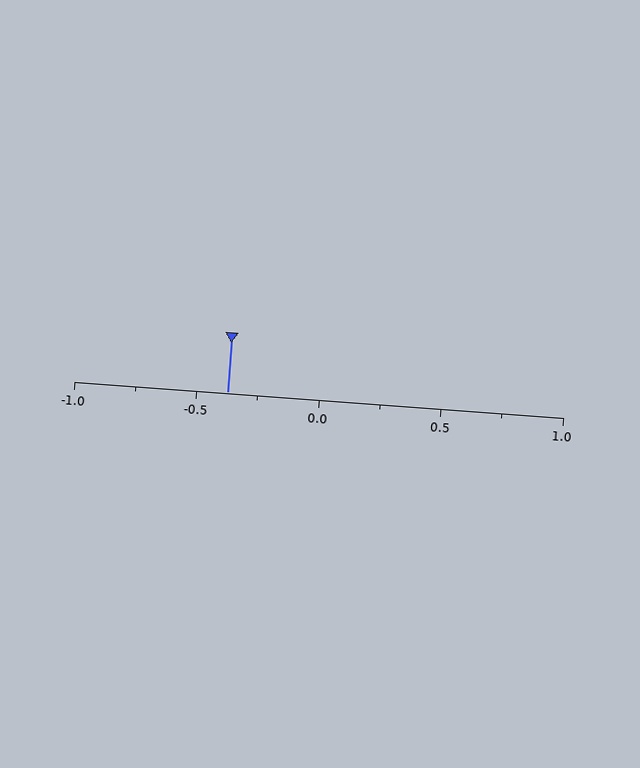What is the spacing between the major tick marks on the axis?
The major ticks are spaced 0.5 apart.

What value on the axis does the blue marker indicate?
The marker indicates approximately -0.38.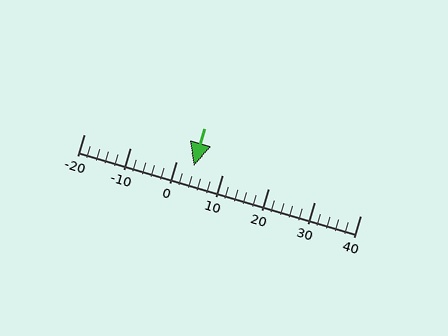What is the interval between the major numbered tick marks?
The major tick marks are spaced 10 units apart.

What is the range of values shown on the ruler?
The ruler shows values from -20 to 40.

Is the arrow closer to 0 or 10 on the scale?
The arrow is closer to 0.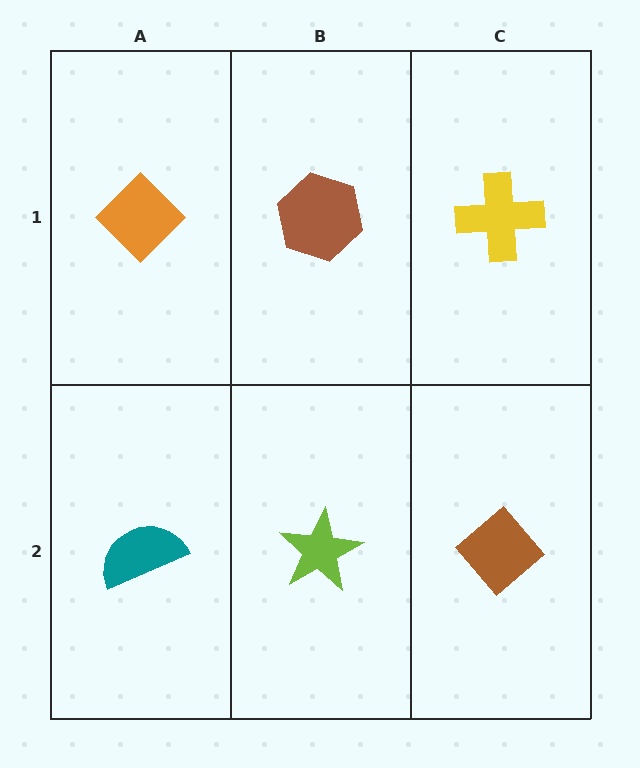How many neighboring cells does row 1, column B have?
3.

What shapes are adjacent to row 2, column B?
A brown hexagon (row 1, column B), a teal semicircle (row 2, column A), a brown diamond (row 2, column C).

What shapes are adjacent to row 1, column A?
A teal semicircle (row 2, column A), a brown hexagon (row 1, column B).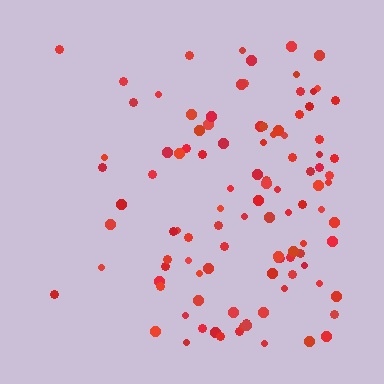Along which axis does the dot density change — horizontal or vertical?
Horizontal.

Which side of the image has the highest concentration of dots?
The right.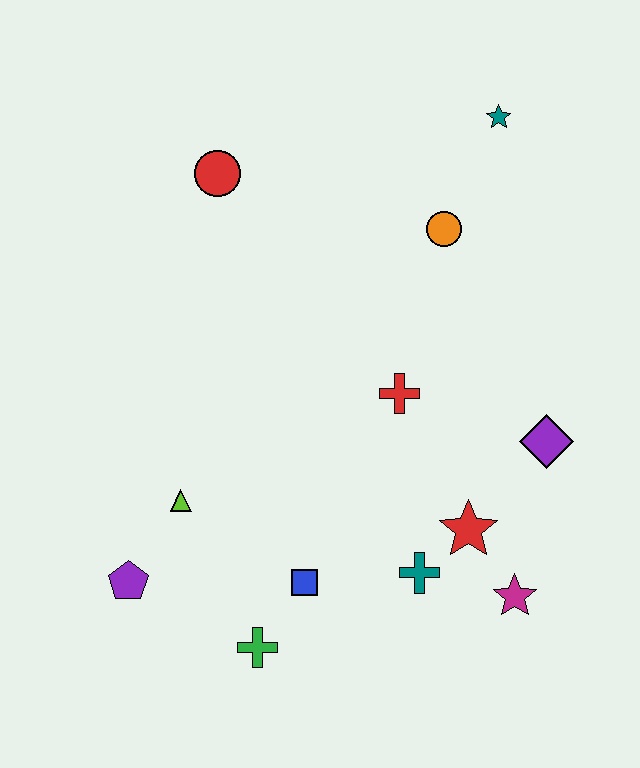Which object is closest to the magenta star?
The red star is closest to the magenta star.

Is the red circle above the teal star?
No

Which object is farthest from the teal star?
The purple pentagon is farthest from the teal star.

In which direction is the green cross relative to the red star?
The green cross is to the left of the red star.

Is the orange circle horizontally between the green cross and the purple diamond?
Yes